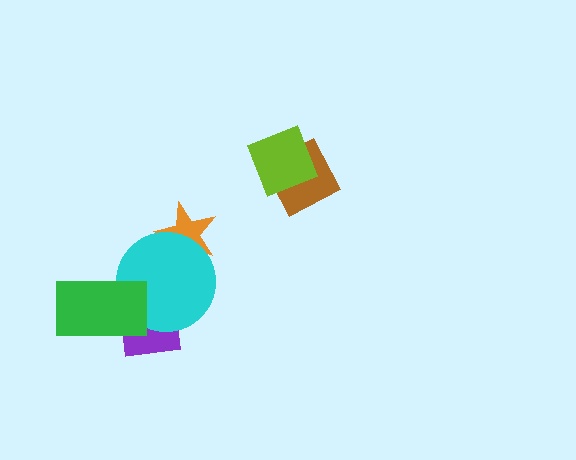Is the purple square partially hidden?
Yes, it is partially covered by another shape.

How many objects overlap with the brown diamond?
1 object overlaps with the brown diamond.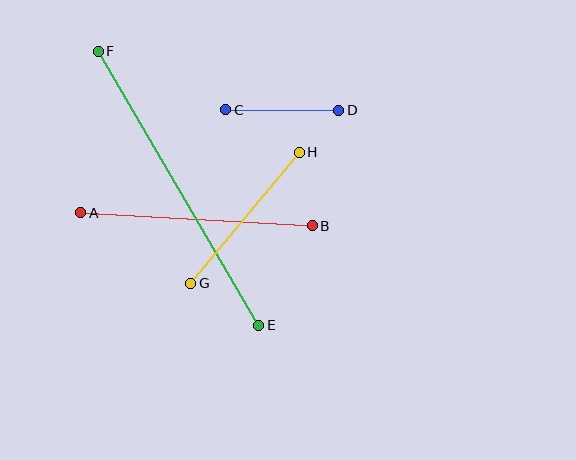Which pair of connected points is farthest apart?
Points E and F are farthest apart.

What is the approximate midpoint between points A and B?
The midpoint is at approximately (197, 219) pixels.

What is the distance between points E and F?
The distance is approximately 317 pixels.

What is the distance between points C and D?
The distance is approximately 113 pixels.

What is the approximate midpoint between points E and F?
The midpoint is at approximately (179, 188) pixels.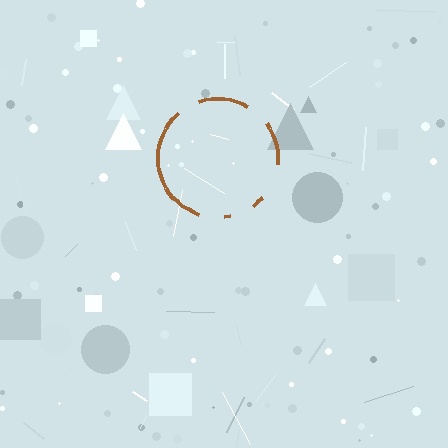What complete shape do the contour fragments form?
The contour fragments form a circle.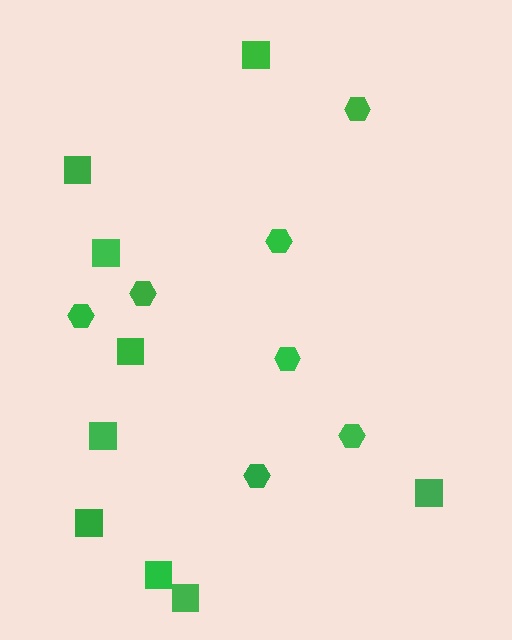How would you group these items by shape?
There are 2 groups: one group of squares (9) and one group of hexagons (7).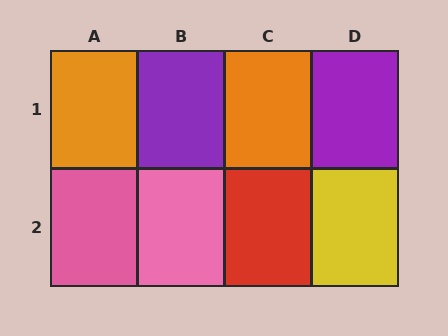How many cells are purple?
2 cells are purple.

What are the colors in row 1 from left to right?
Orange, purple, orange, purple.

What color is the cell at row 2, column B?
Pink.